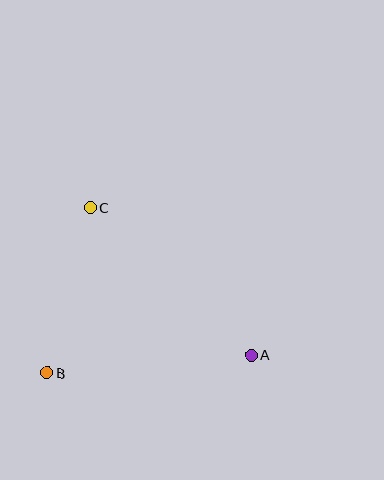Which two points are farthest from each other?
Points A and C are farthest from each other.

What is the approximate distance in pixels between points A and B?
The distance between A and B is approximately 205 pixels.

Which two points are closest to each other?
Points B and C are closest to each other.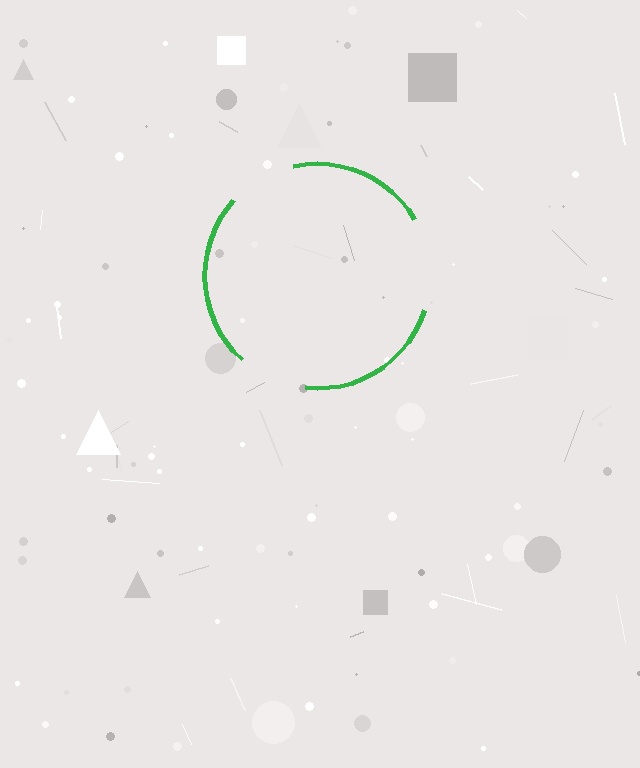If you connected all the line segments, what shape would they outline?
They would outline a circle.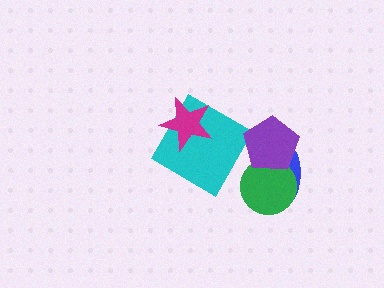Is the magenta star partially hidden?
No, no other shape covers it.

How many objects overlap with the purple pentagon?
2 objects overlap with the purple pentagon.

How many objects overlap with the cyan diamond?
1 object overlaps with the cyan diamond.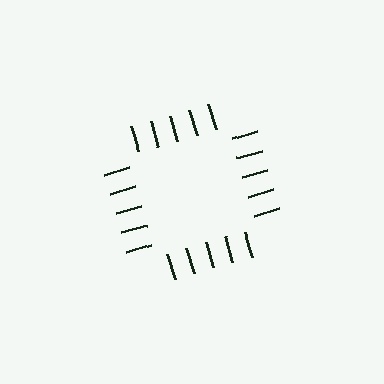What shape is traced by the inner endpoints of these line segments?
An illusory square — the line segments terminate on its edges but no continuous stroke is drawn.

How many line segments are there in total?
20 — 5 along each of the 4 edges.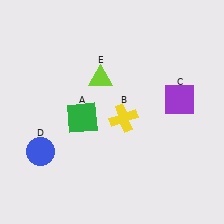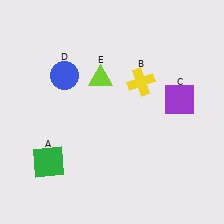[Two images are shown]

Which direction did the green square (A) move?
The green square (A) moved down.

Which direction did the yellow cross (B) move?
The yellow cross (B) moved up.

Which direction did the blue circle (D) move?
The blue circle (D) moved up.